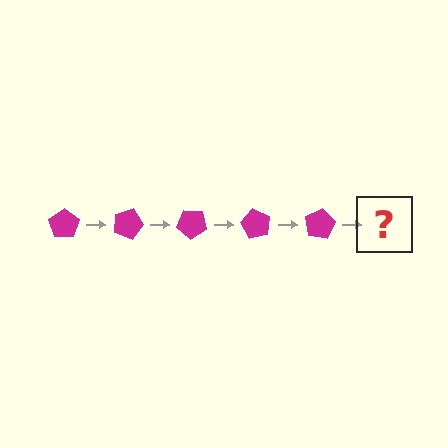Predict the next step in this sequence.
The next step is a magenta pentagon rotated 100 degrees.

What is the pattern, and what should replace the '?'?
The pattern is that the pentagon rotates 20 degrees each step. The '?' should be a magenta pentagon rotated 100 degrees.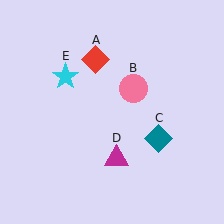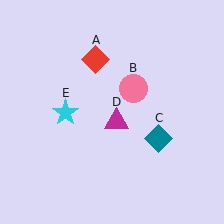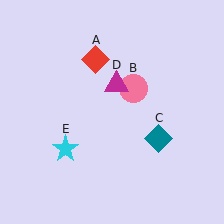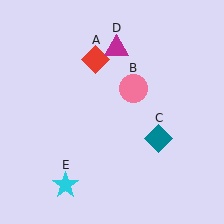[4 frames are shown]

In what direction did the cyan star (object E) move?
The cyan star (object E) moved down.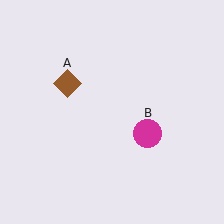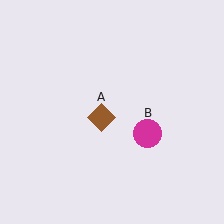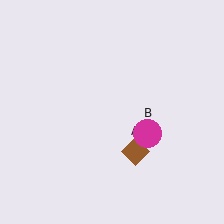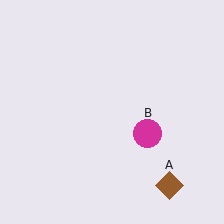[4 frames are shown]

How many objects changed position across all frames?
1 object changed position: brown diamond (object A).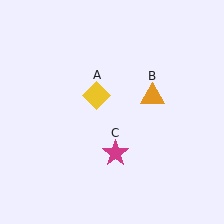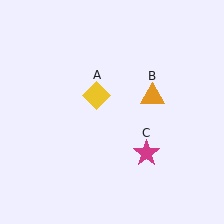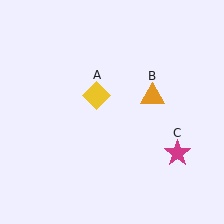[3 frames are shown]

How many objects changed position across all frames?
1 object changed position: magenta star (object C).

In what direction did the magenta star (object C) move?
The magenta star (object C) moved right.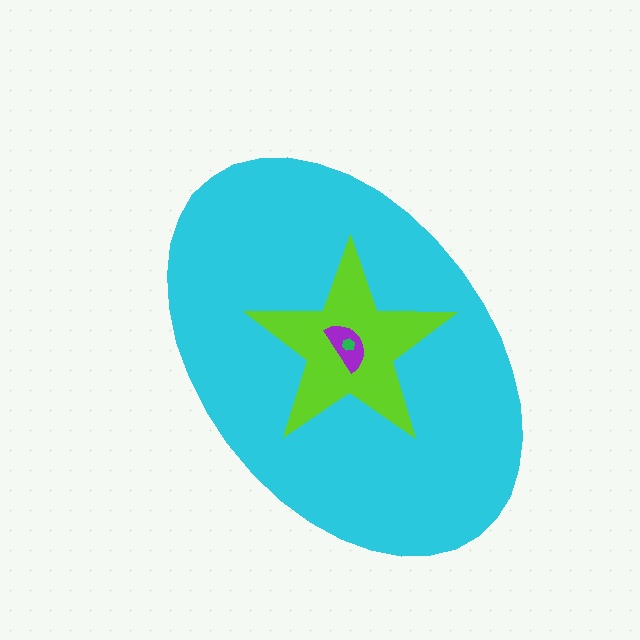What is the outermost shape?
The cyan ellipse.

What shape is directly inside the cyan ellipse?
The lime star.